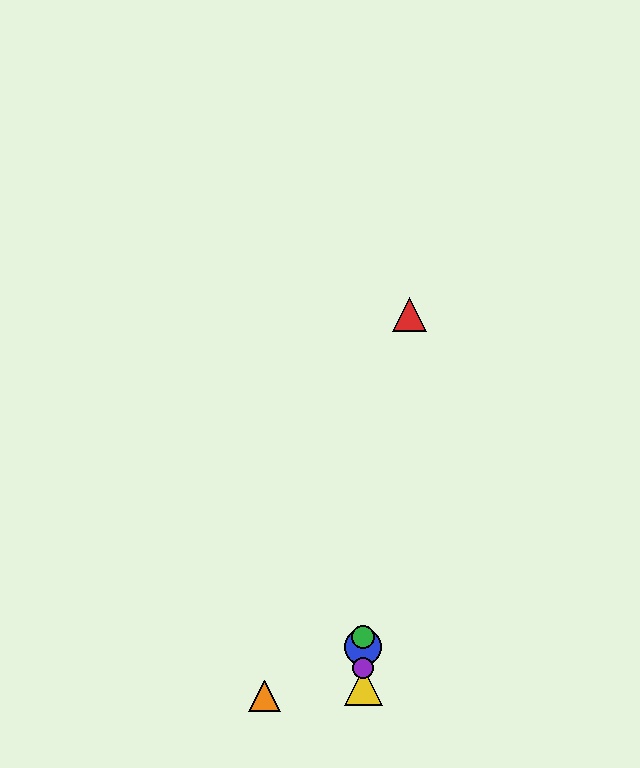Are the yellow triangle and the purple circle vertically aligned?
Yes, both are at x≈363.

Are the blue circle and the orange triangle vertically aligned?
No, the blue circle is at x≈363 and the orange triangle is at x≈264.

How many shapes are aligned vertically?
4 shapes (the blue circle, the green circle, the yellow triangle, the purple circle) are aligned vertically.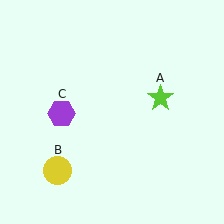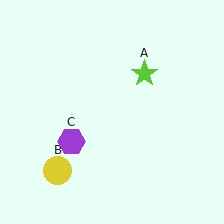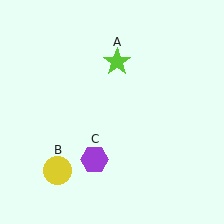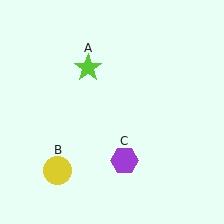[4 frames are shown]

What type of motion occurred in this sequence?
The lime star (object A), purple hexagon (object C) rotated counterclockwise around the center of the scene.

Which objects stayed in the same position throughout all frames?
Yellow circle (object B) remained stationary.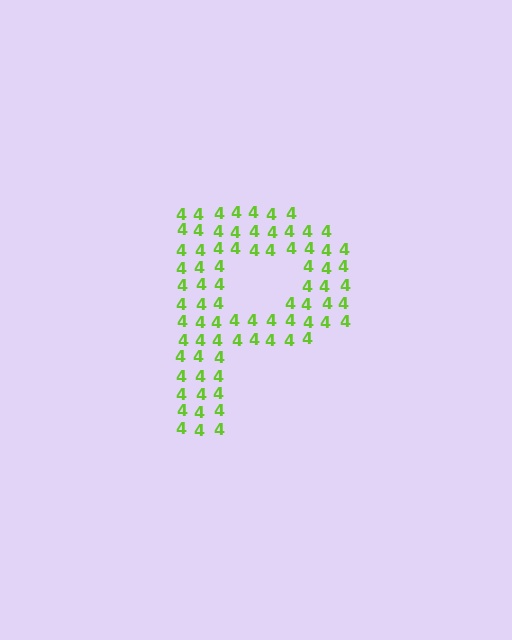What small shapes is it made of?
It is made of small digit 4's.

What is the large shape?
The large shape is the letter P.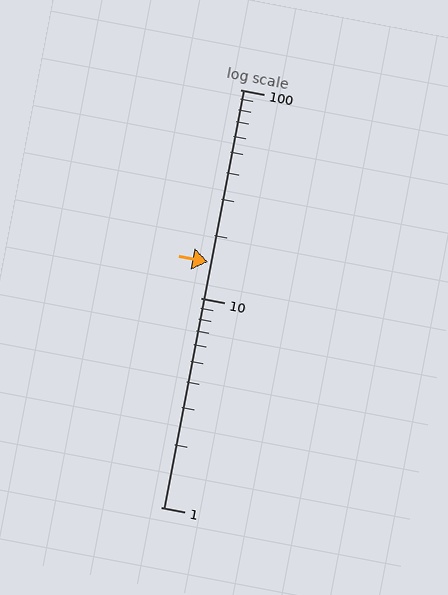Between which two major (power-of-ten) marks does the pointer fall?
The pointer is between 10 and 100.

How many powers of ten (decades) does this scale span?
The scale spans 2 decades, from 1 to 100.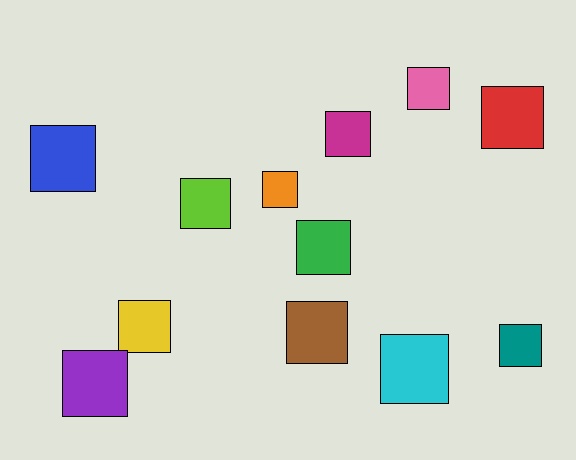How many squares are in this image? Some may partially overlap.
There are 12 squares.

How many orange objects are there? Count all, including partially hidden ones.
There is 1 orange object.